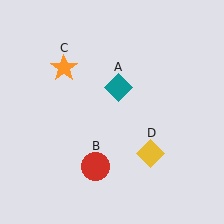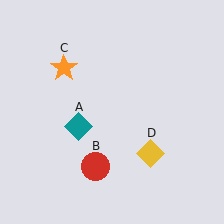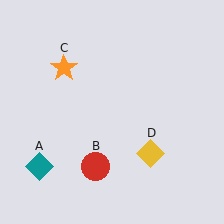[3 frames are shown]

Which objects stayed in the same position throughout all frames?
Red circle (object B) and orange star (object C) and yellow diamond (object D) remained stationary.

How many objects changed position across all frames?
1 object changed position: teal diamond (object A).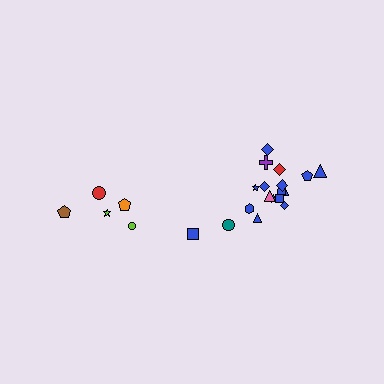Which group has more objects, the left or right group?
The right group.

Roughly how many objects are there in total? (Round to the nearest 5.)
Roughly 25 objects in total.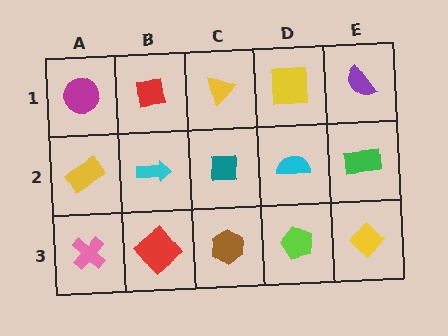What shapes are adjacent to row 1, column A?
A yellow rectangle (row 2, column A), a red square (row 1, column B).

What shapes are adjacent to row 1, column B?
A cyan arrow (row 2, column B), a magenta circle (row 1, column A), a yellow triangle (row 1, column C).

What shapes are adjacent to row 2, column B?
A red square (row 1, column B), a red diamond (row 3, column B), a yellow rectangle (row 2, column A), a teal square (row 2, column C).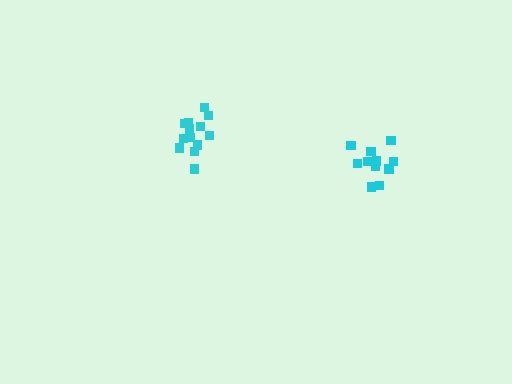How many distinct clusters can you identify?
There are 2 distinct clusters.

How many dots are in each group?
Group 1: 11 dots, Group 2: 13 dots (24 total).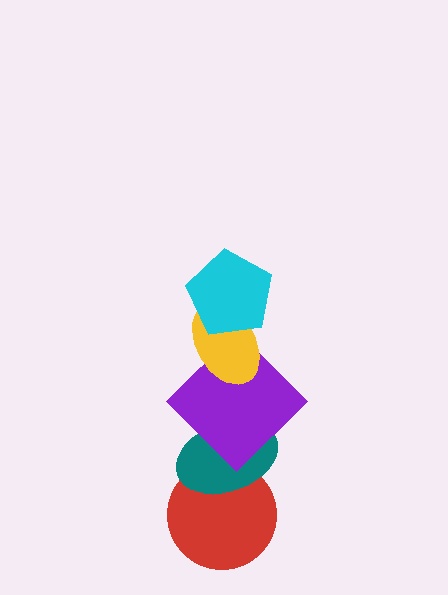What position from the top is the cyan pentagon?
The cyan pentagon is 1st from the top.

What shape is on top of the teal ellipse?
The purple diamond is on top of the teal ellipse.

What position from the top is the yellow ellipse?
The yellow ellipse is 2nd from the top.